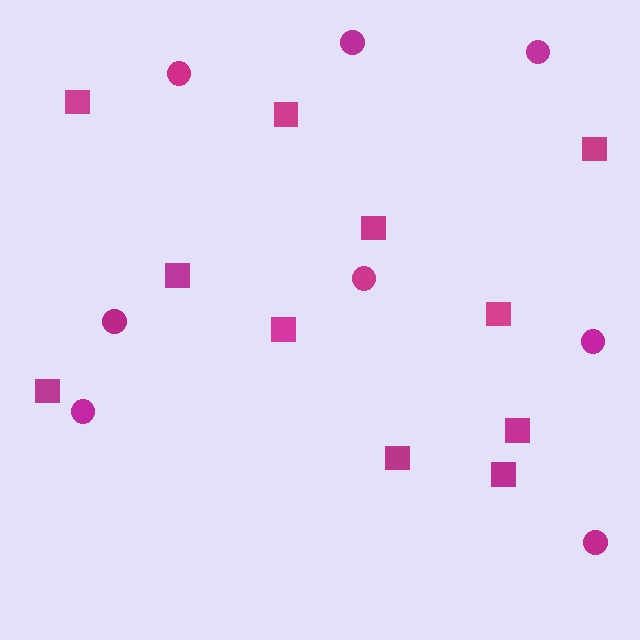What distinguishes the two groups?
There are 2 groups: one group of squares (11) and one group of circles (8).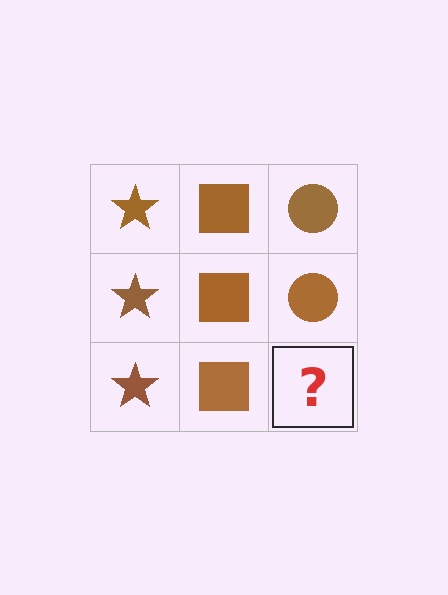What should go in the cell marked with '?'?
The missing cell should contain a brown circle.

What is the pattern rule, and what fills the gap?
The rule is that each column has a consistent shape. The gap should be filled with a brown circle.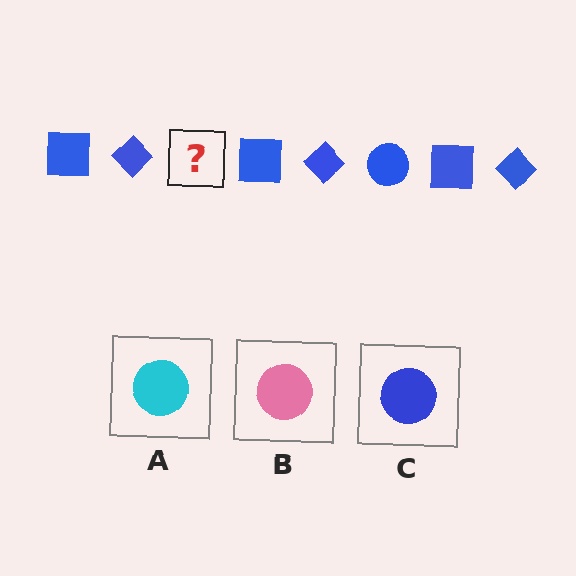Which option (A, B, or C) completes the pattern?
C.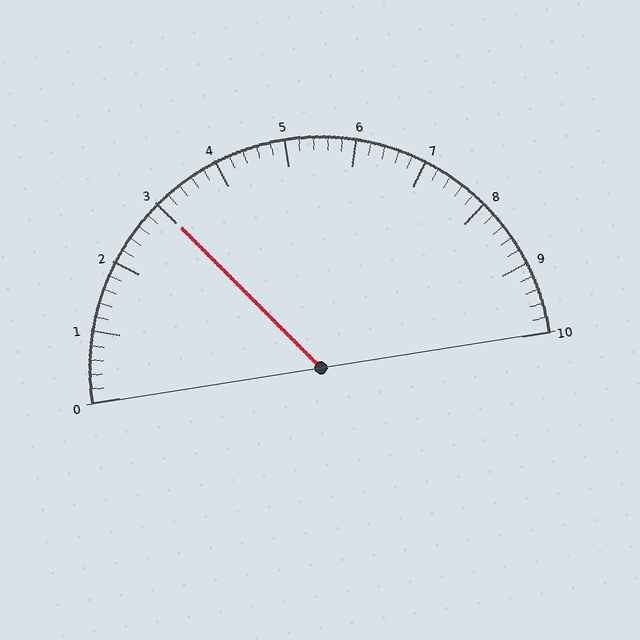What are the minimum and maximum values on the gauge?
The gauge ranges from 0 to 10.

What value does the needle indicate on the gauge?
The needle indicates approximately 3.0.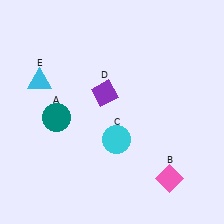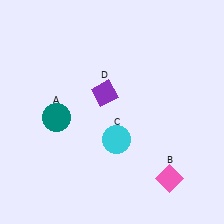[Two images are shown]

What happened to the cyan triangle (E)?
The cyan triangle (E) was removed in Image 2. It was in the top-left area of Image 1.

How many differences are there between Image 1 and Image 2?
There is 1 difference between the two images.